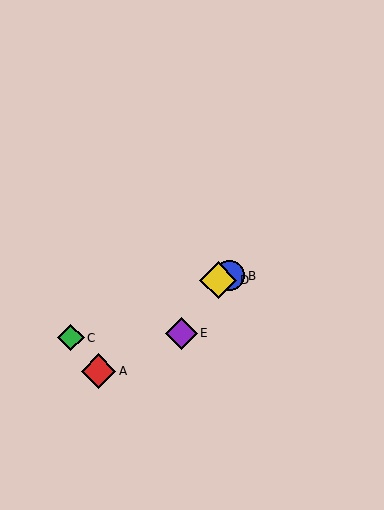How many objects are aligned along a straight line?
3 objects (B, C, D) are aligned along a straight line.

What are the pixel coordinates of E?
Object E is at (181, 333).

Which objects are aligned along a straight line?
Objects B, C, D are aligned along a straight line.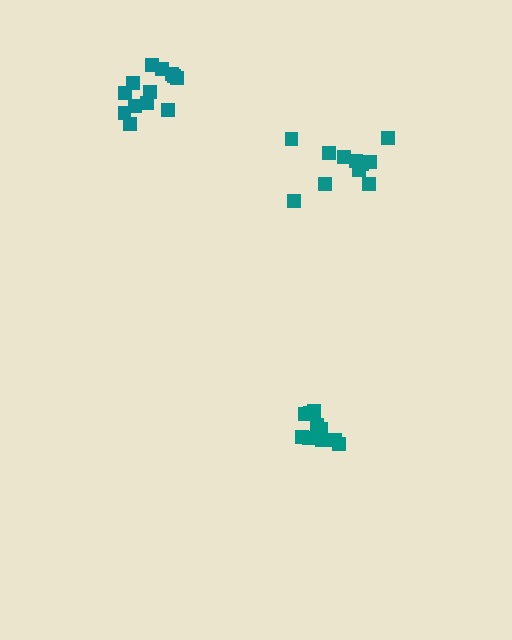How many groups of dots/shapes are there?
There are 3 groups.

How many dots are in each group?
Group 1: 11 dots, Group 2: 12 dots, Group 3: 13 dots (36 total).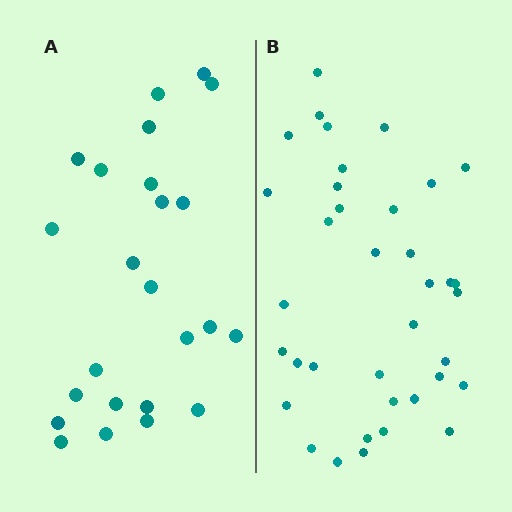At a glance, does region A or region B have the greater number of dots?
Region B (the right region) has more dots.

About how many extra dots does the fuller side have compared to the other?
Region B has approximately 15 more dots than region A.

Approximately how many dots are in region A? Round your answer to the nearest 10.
About 20 dots. (The exact count is 24, which rounds to 20.)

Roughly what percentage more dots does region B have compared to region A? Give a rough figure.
About 55% more.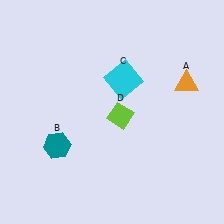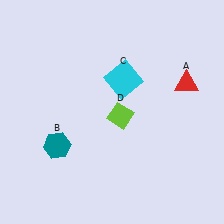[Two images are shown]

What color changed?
The triangle (A) changed from orange in Image 1 to red in Image 2.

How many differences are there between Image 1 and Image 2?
There is 1 difference between the two images.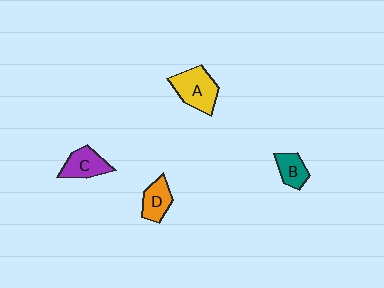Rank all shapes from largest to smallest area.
From largest to smallest: A (yellow), C (purple), D (orange), B (teal).